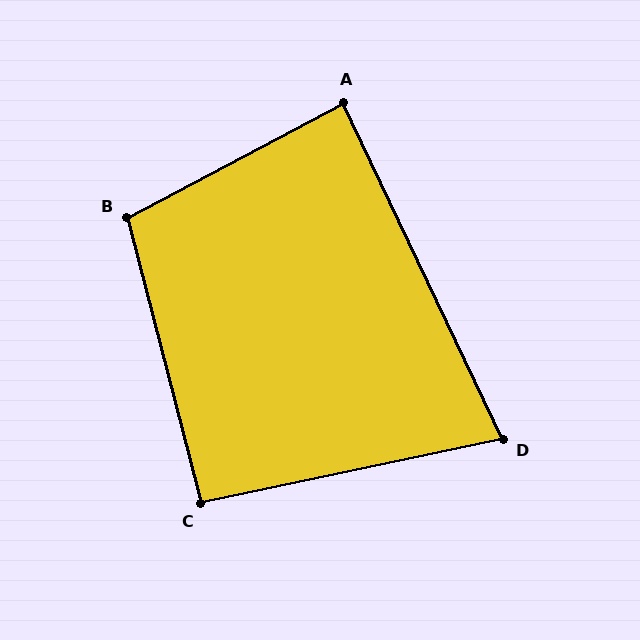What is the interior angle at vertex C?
Approximately 93 degrees (approximately right).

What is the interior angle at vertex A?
Approximately 87 degrees (approximately right).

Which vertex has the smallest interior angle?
D, at approximately 77 degrees.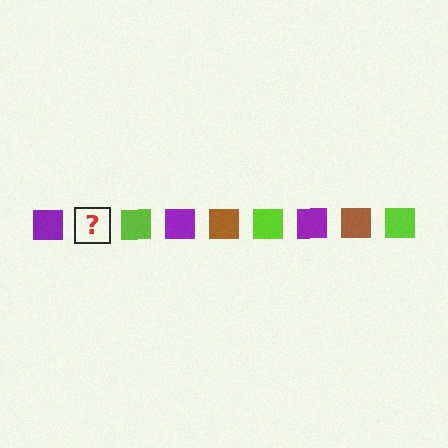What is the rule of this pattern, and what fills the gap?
The rule is that the pattern cycles through purple, brown, lime squares. The gap should be filled with a brown square.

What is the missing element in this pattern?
The missing element is a brown square.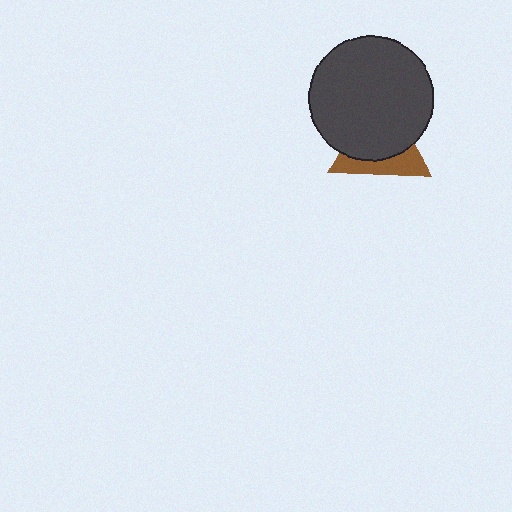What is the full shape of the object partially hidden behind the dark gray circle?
The partially hidden object is a brown triangle.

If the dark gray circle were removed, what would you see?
You would see the complete brown triangle.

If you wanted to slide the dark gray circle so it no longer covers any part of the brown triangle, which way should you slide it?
Slide it up — that is the most direct way to separate the two shapes.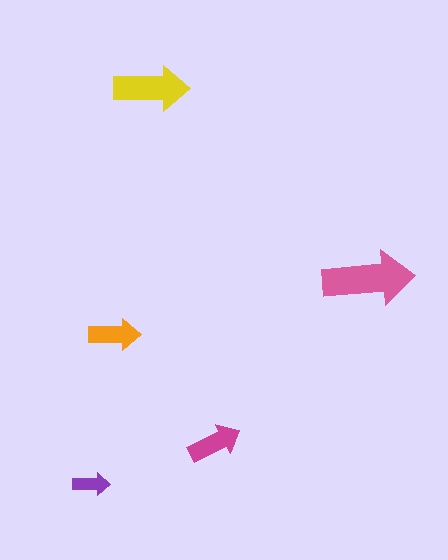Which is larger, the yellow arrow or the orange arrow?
The yellow one.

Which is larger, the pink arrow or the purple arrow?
The pink one.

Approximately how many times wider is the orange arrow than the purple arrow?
About 1.5 times wider.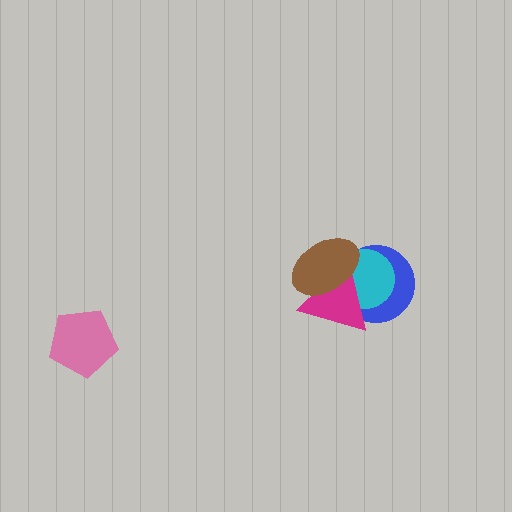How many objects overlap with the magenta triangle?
3 objects overlap with the magenta triangle.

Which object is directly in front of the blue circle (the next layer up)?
The cyan circle is directly in front of the blue circle.